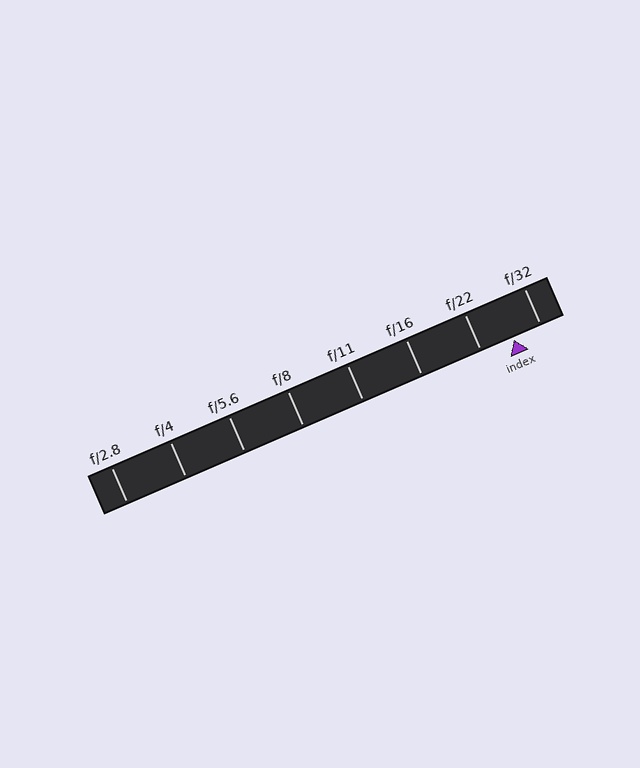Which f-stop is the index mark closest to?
The index mark is closest to f/32.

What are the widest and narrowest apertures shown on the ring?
The widest aperture shown is f/2.8 and the narrowest is f/32.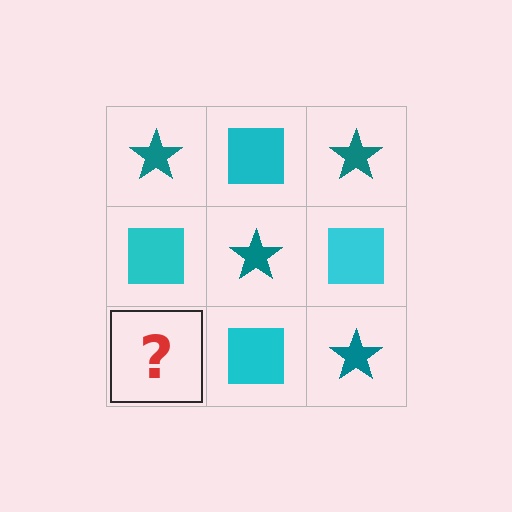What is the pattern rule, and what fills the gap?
The rule is that it alternates teal star and cyan square in a checkerboard pattern. The gap should be filled with a teal star.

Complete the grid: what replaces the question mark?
The question mark should be replaced with a teal star.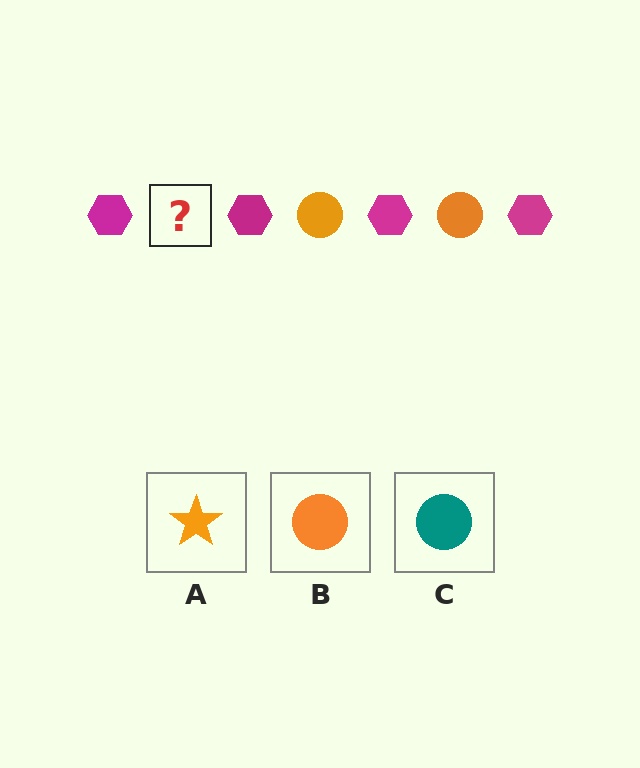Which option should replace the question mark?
Option B.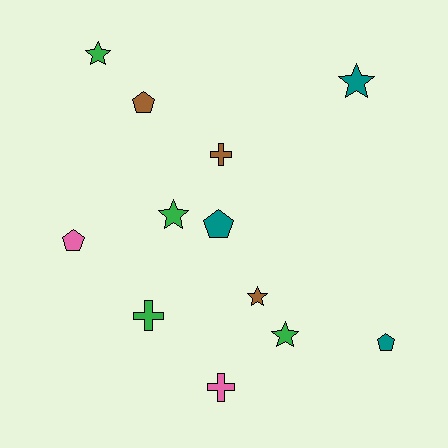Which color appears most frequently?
Green, with 4 objects.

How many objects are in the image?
There are 12 objects.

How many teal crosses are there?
There are no teal crosses.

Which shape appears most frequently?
Star, with 5 objects.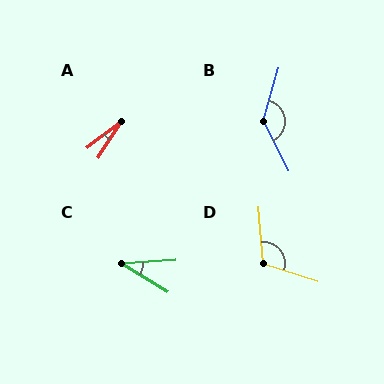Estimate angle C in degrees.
Approximately 35 degrees.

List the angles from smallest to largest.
A (20°), C (35°), D (113°), B (138°).